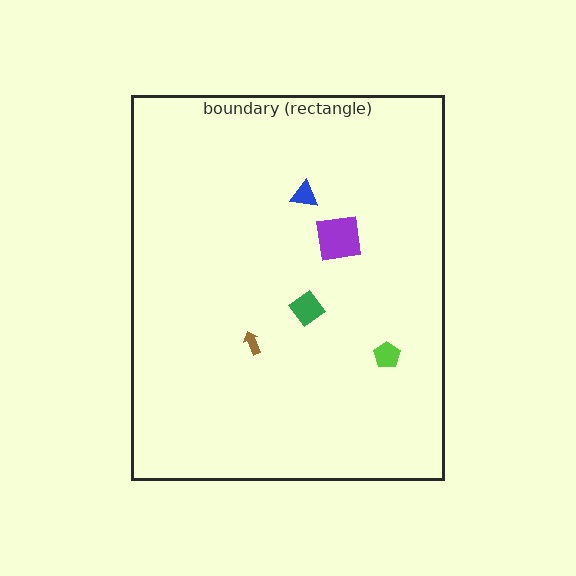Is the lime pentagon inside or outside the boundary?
Inside.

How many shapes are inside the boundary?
5 inside, 0 outside.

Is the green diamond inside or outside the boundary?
Inside.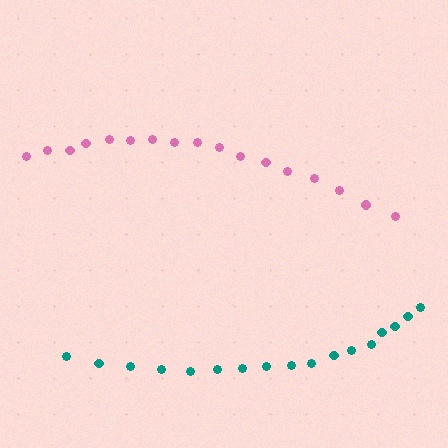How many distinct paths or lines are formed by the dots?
There are 2 distinct paths.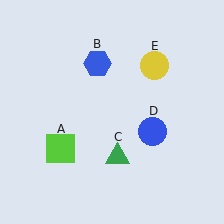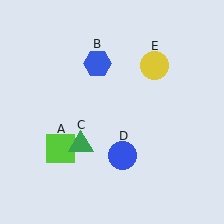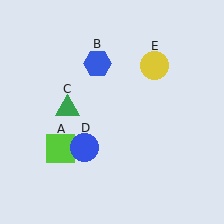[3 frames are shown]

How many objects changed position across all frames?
2 objects changed position: green triangle (object C), blue circle (object D).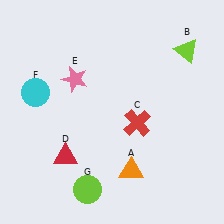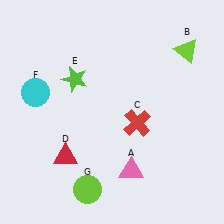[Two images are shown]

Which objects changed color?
A changed from orange to pink. E changed from pink to lime.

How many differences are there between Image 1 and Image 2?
There are 2 differences between the two images.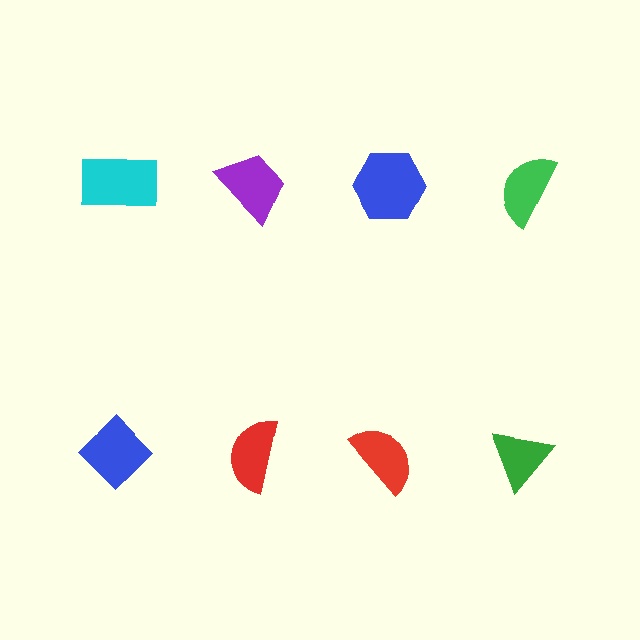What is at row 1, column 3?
A blue hexagon.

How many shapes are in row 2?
4 shapes.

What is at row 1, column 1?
A cyan rectangle.